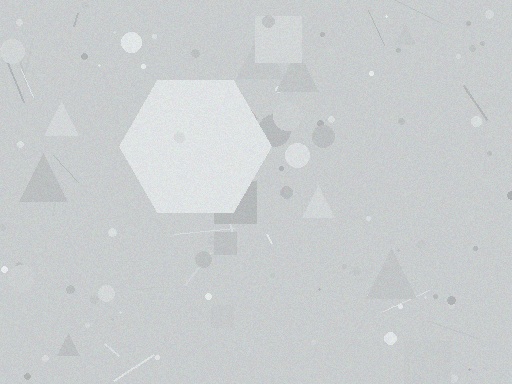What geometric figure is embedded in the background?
A hexagon is embedded in the background.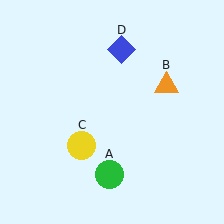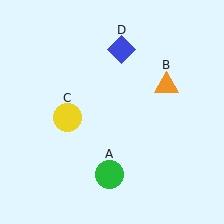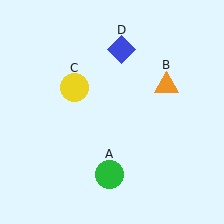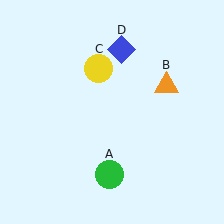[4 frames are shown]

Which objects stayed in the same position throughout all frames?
Green circle (object A) and orange triangle (object B) and blue diamond (object D) remained stationary.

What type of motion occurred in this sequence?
The yellow circle (object C) rotated clockwise around the center of the scene.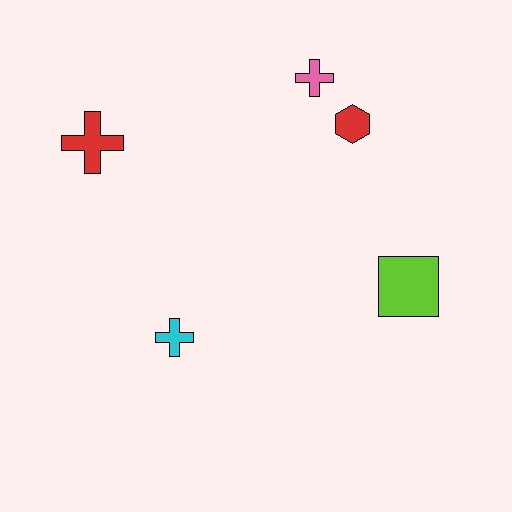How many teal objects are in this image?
There are no teal objects.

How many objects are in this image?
There are 5 objects.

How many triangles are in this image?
There are no triangles.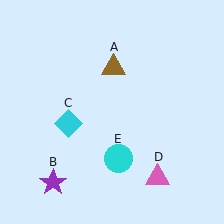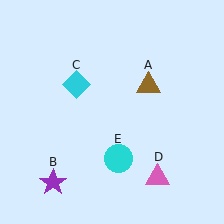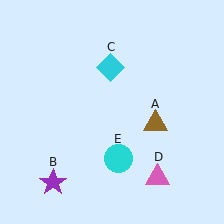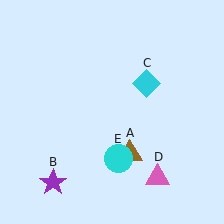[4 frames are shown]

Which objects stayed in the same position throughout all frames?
Purple star (object B) and pink triangle (object D) and cyan circle (object E) remained stationary.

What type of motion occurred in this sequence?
The brown triangle (object A), cyan diamond (object C) rotated clockwise around the center of the scene.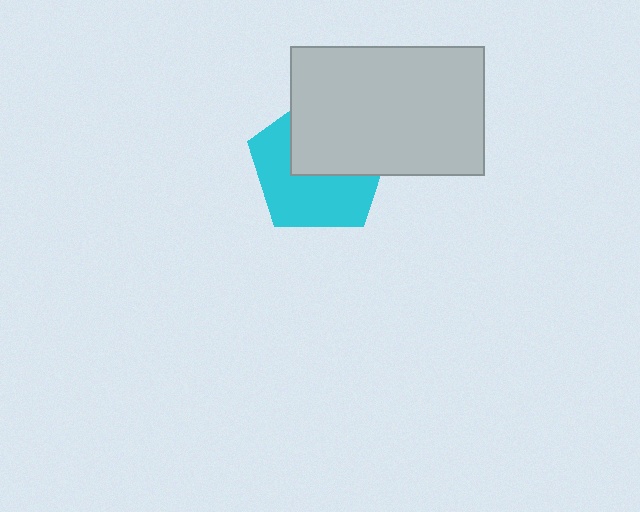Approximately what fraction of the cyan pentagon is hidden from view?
Roughly 46% of the cyan pentagon is hidden behind the light gray rectangle.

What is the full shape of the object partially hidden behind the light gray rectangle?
The partially hidden object is a cyan pentagon.